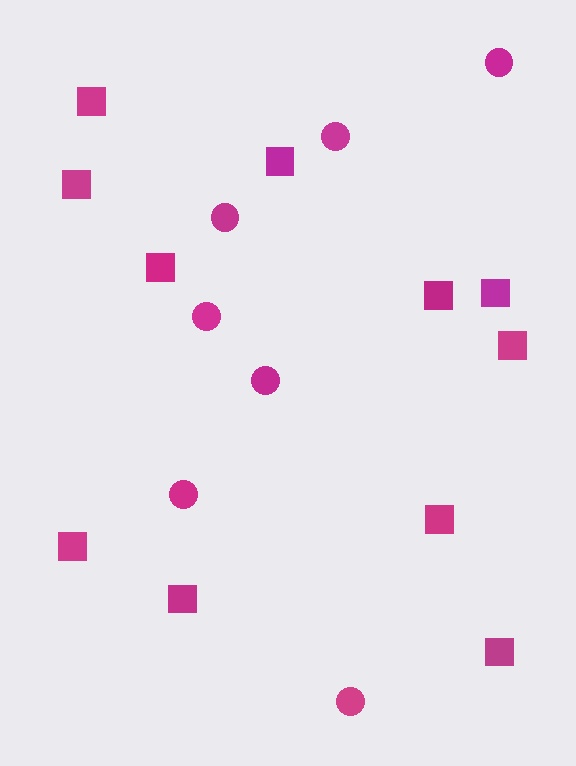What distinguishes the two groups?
There are 2 groups: one group of squares (11) and one group of circles (7).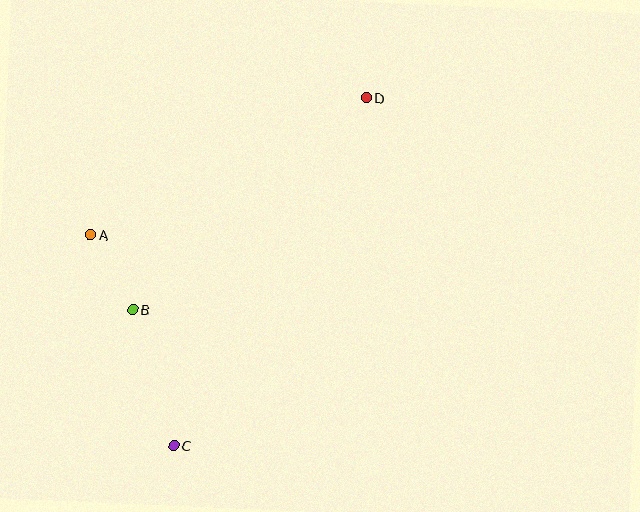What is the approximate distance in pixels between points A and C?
The distance between A and C is approximately 227 pixels.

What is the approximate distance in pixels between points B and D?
The distance between B and D is approximately 315 pixels.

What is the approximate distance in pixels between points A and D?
The distance between A and D is approximately 308 pixels.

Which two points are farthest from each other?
Points C and D are farthest from each other.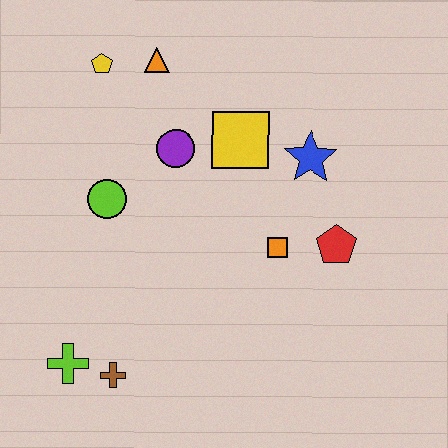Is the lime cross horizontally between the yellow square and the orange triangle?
No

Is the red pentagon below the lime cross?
No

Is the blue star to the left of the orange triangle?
No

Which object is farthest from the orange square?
The yellow pentagon is farthest from the orange square.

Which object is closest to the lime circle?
The purple circle is closest to the lime circle.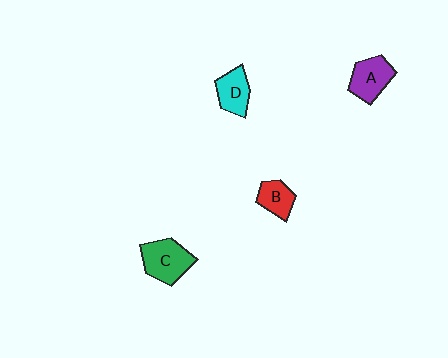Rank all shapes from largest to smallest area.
From largest to smallest: C (green), A (purple), D (cyan), B (red).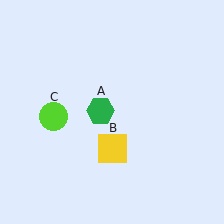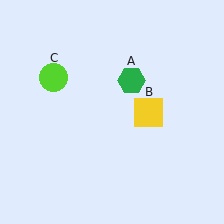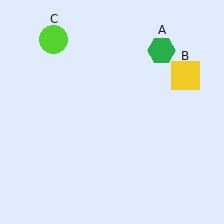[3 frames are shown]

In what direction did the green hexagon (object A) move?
The green hexagon (object A) moved up and to the right.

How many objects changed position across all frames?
3 objects changed position: green hexagon (object A), yellow square (object B), lime circle (object C).